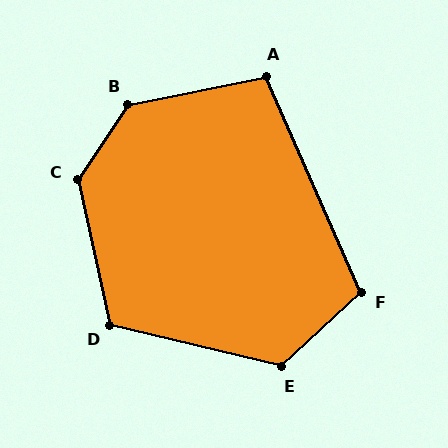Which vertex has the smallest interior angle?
A, at approximately 102 degrees.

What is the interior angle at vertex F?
Approximately 109 degrees (obtuse).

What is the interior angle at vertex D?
Approximately 115 degrees (obtuse).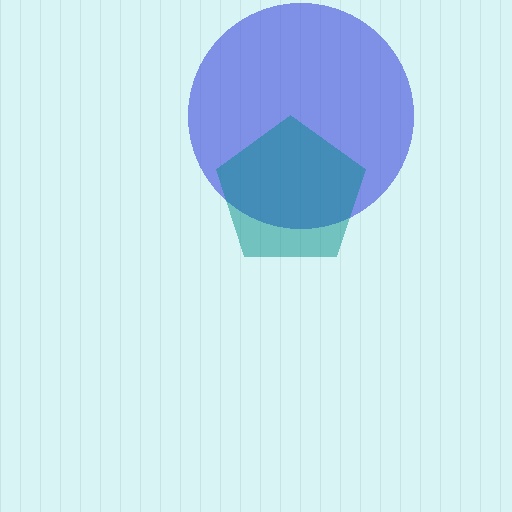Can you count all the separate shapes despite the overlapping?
Yes, there are 2 separate shapes.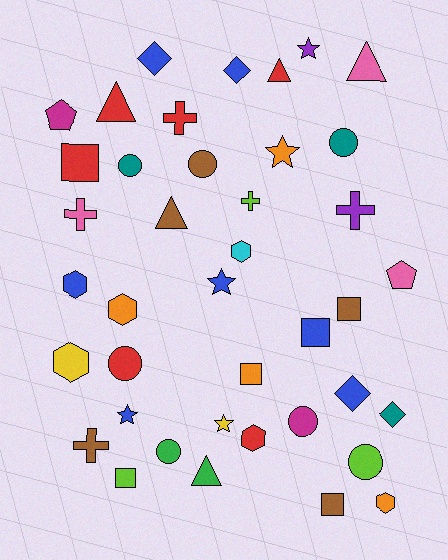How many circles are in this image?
There are 7 circles.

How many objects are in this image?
There are 40 objects.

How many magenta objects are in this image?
There are 2 magenta objects.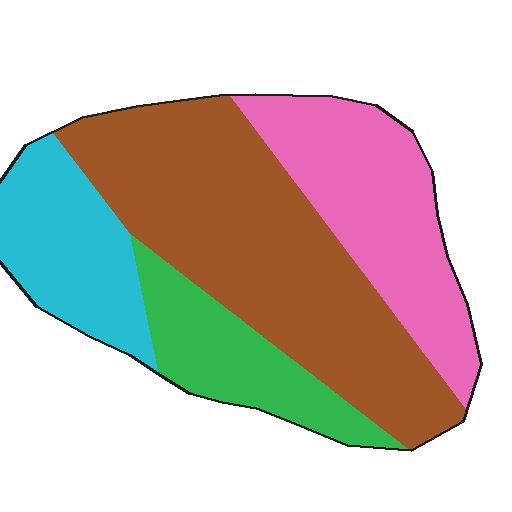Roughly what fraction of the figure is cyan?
Cyan covers roughly 15% of the figure.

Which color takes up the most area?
Brown, at roughly 45%.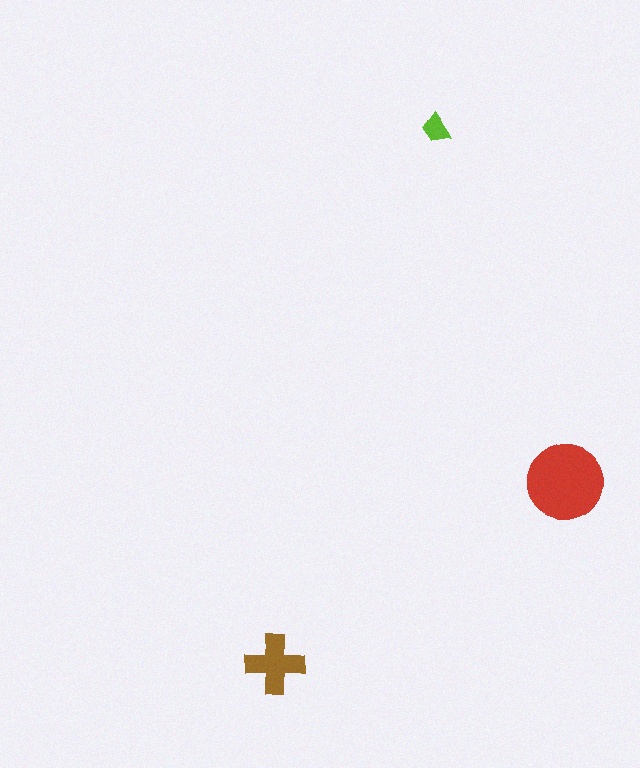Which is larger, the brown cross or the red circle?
The red circle.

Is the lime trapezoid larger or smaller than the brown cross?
Smaller.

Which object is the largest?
The red circle.